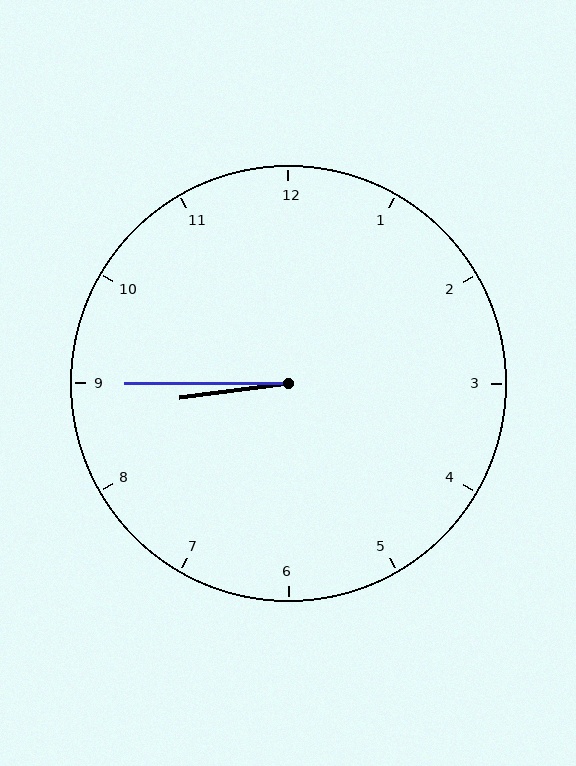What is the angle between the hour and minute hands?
Approximately 8 degrees.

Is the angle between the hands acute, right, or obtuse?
It is acute.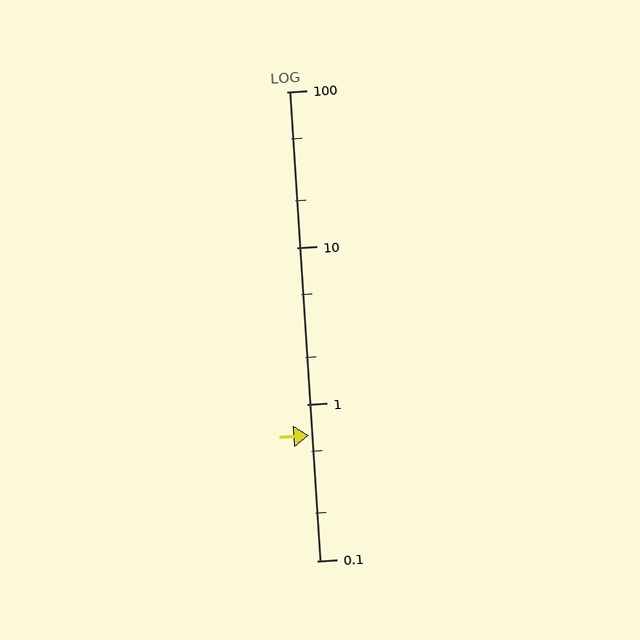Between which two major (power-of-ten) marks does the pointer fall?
The pointer is between 0.1 and 1.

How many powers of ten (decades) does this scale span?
The scale spans 3 decades, from 0.1 to 100.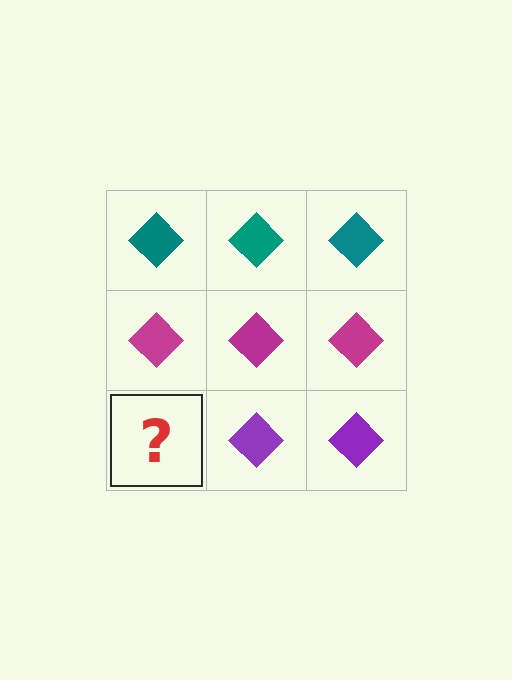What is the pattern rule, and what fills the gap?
The rule is that each row has a consistent color. The gap should be filled with a purple diamond.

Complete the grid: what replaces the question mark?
The question mark should be replaced with a purple diamond.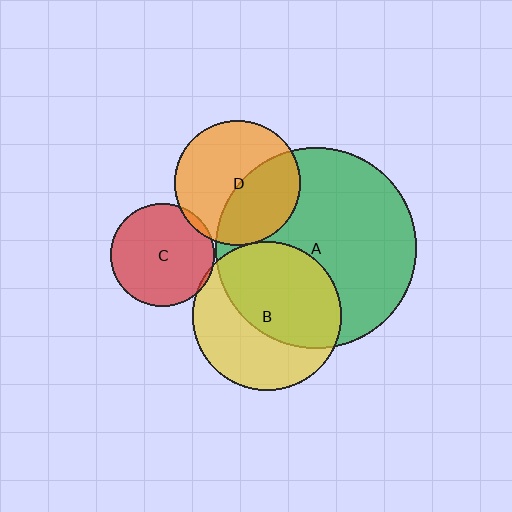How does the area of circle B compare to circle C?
Approximately 2.1 times.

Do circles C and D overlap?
Yes.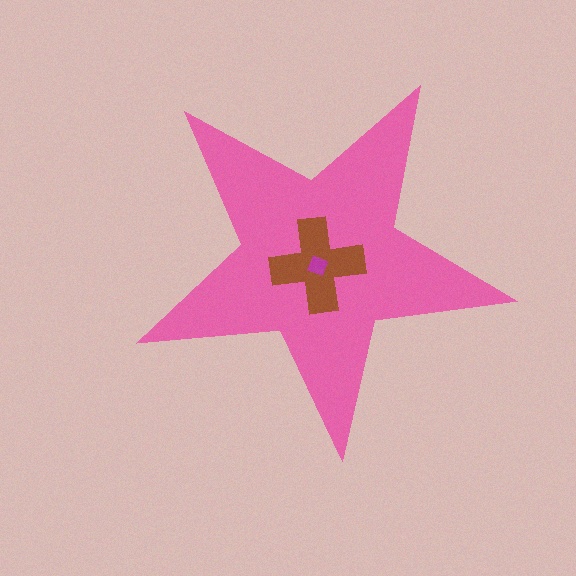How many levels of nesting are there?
3.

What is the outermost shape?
The pink star.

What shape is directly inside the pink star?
The brown cross.